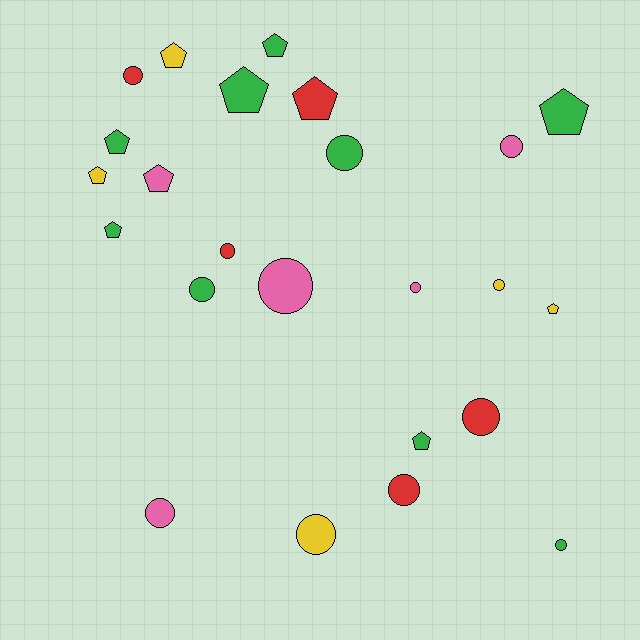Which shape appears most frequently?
Circle, with 13 objects.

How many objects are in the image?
There are 24 objects.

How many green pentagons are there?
There are 6 green pentagons.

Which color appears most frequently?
Green, with 9 objects.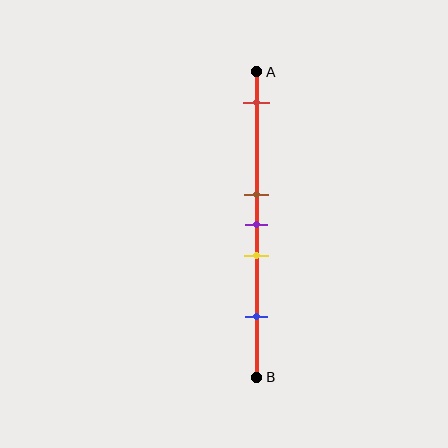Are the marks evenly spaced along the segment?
No, the marks are not evenly spaced.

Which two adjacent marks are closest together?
The brown and purple marks are the closest adjacent pair.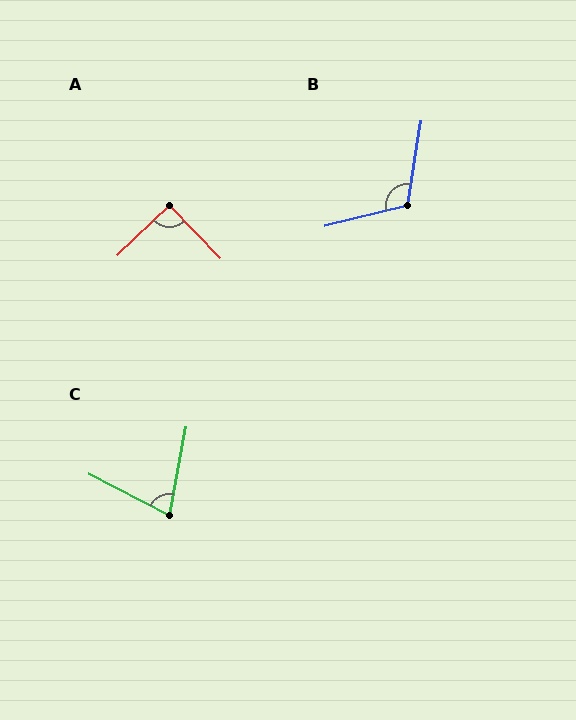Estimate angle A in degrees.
Approximately 90 degrees.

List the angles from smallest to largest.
C (73°), A (90°), B (113°).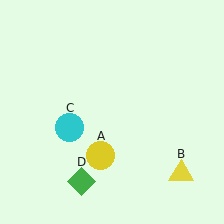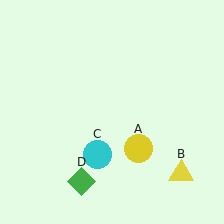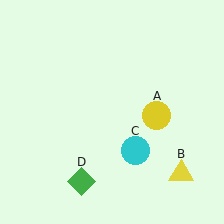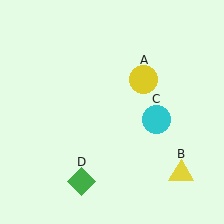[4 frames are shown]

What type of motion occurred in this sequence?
The yellow circle (object A), cyan circle (object C) rotated counterclockwise around the center of the scene.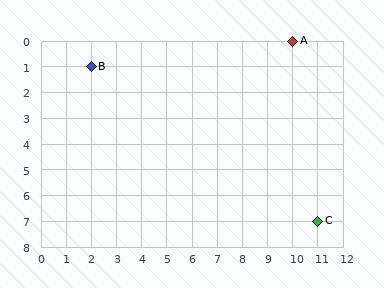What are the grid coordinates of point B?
Point B is at grid coordinates (2, 1).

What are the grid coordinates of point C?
Point C is at grid coordinates (11, 7).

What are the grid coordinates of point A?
Point A is at grid coordinates (10, 0).